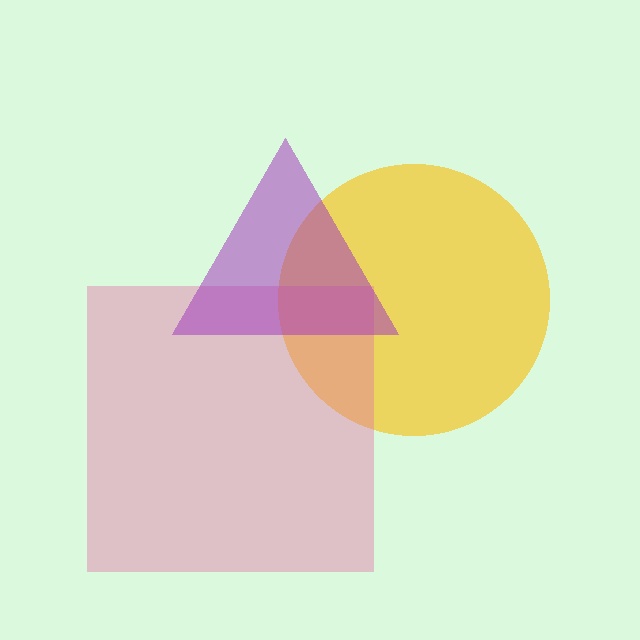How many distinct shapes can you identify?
There are 3 distinct shapes: a yellow circle, a pink square, a purple triangle.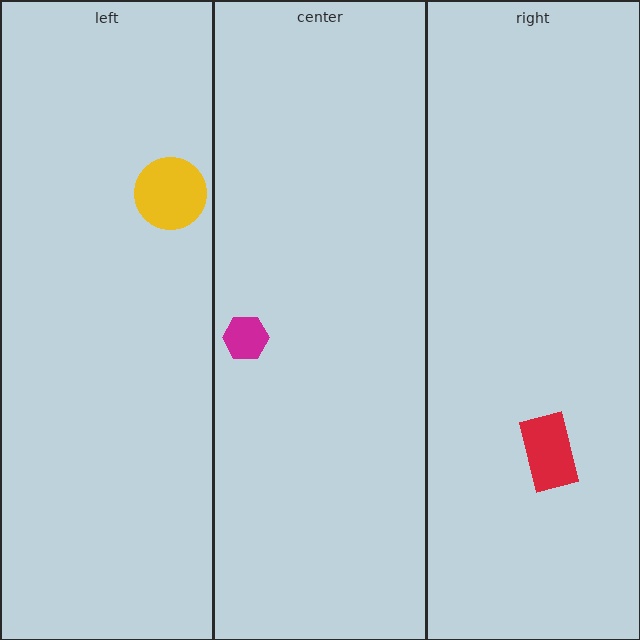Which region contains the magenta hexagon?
The center region.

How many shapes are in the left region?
1.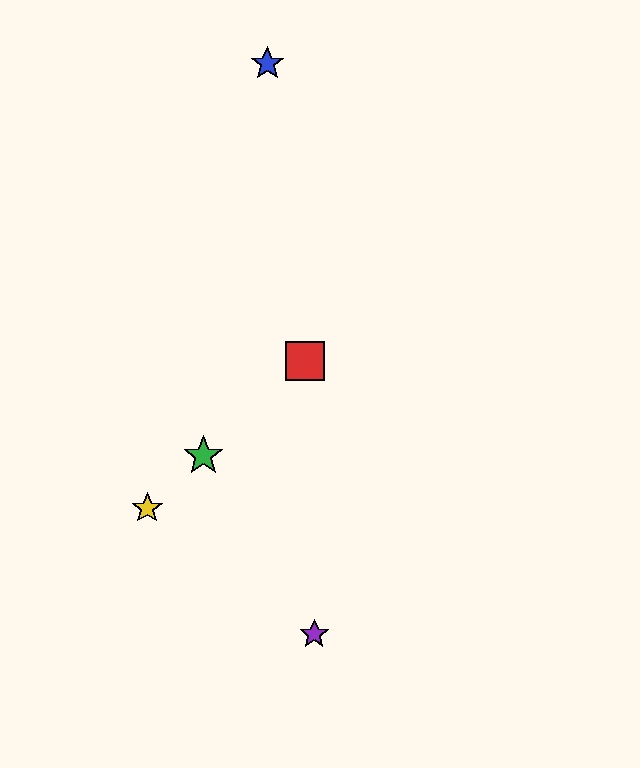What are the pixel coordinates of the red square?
The red square is at (305, 361).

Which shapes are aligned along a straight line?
The red square, the green star, the yellow star are aligned along a straight line.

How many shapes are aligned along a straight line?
3 shapes (the red square, the green star, the yellow star) are aligned along a straight line.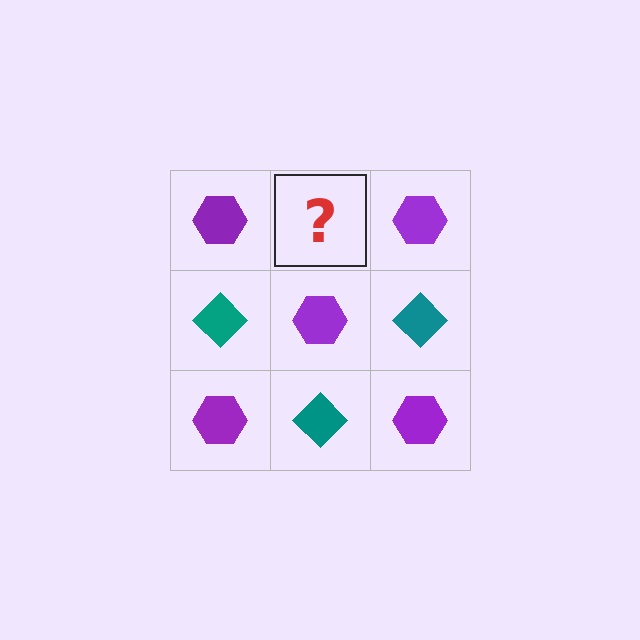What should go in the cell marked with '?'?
The missing cell should contain a teal diamond.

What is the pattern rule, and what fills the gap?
The rule is that it alternates purple hexagon and teal diamond in a checkerboard pattern. The gap should be filled with a teal diamond.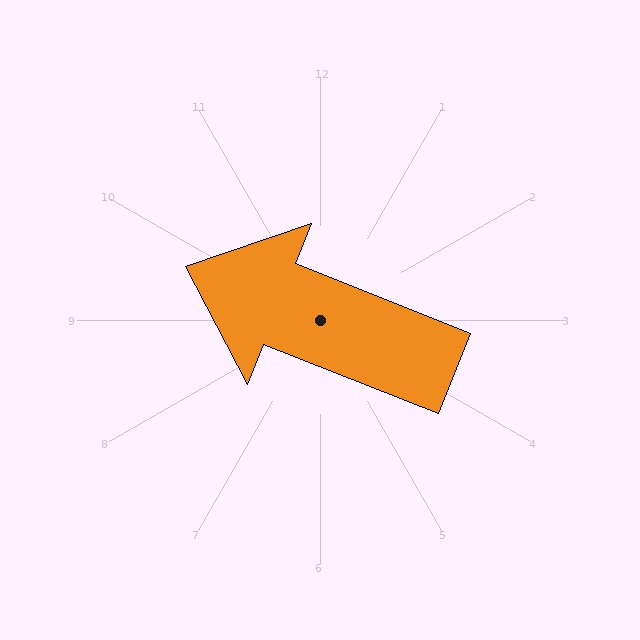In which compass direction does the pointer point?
West.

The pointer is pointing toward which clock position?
Roughly 10 o'clock.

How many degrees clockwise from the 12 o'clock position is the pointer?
Approximately 292 degrees.